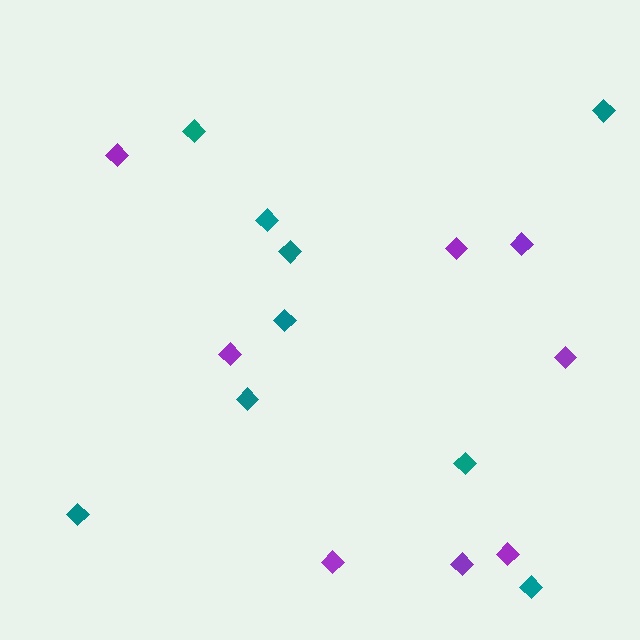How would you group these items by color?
There are 2 groups: one group of teal diamonds (9) and one group of purple diamonds (8).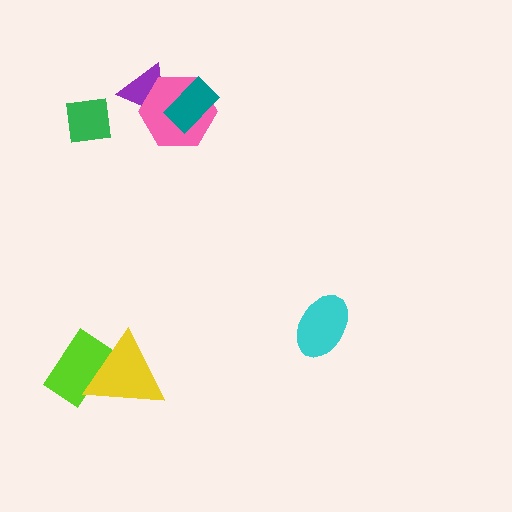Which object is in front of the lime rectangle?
The yellow triangle is in front of the lime rectangle.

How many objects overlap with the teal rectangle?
2 objects overlap with the teal rectangle.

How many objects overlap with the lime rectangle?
1 object overlaps with the lime rectangle.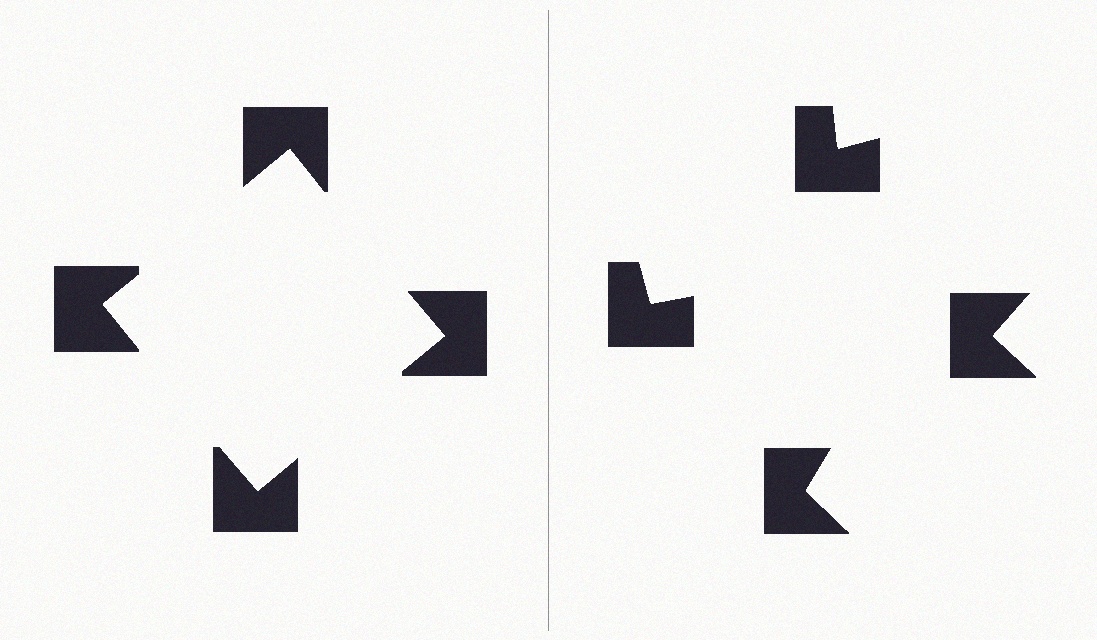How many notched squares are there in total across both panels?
8 — 4 on each side.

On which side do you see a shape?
An illusory square appears on the left side. On the right side the wedge cuts are rotated, so no coherent shape forms.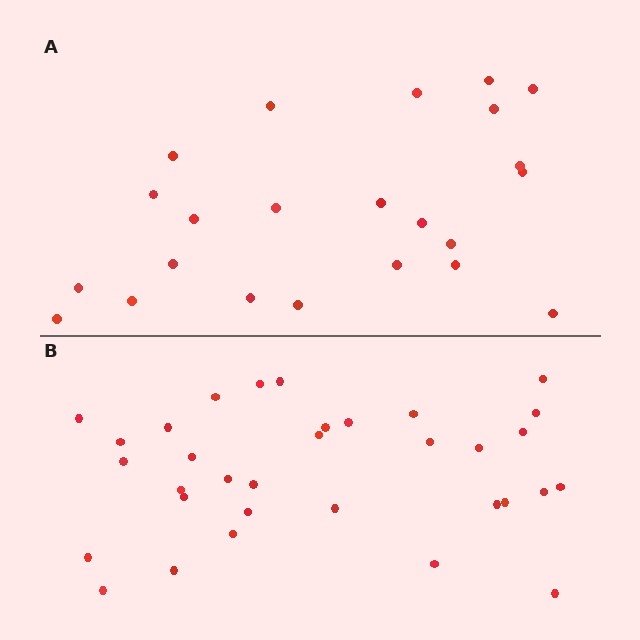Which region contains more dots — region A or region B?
Region B (the bottom region) has more dots.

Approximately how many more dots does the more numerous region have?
Region B has roughly 10 or so more dots than region A.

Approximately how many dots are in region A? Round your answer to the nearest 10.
About 20 dots. (The exact count is 23, which rounds to 20.)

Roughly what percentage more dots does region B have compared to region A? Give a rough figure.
About 45% more.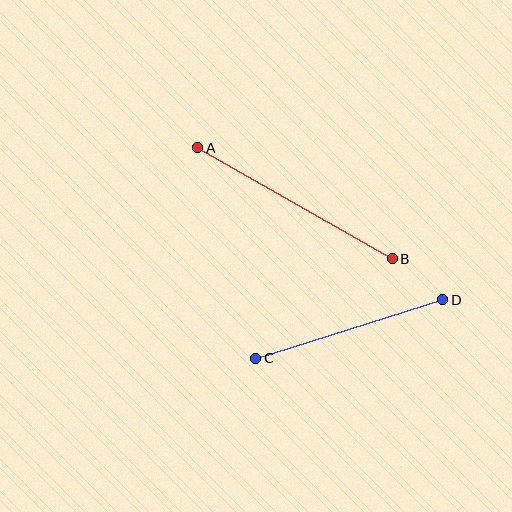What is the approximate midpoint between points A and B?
The midpoint is at approximately (295, 203) pixels.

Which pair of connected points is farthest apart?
Points A and B are farthest apart.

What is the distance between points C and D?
The distance is approximately 196 pixels.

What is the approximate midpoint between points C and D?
The midpoint is at approximately (349, 329) pixels.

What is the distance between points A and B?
The distance is approximately 224 pixels.